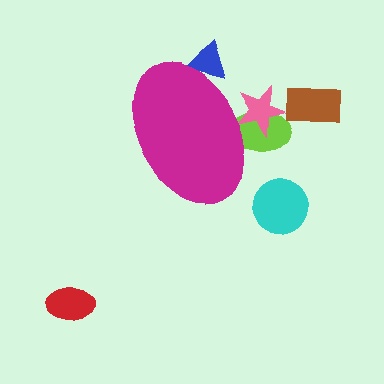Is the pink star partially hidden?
Yes, the pink star is partially hidden behind the magenta ellipse.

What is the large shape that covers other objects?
A magenta ellipse.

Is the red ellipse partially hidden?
No, the red ellipse is fully visible.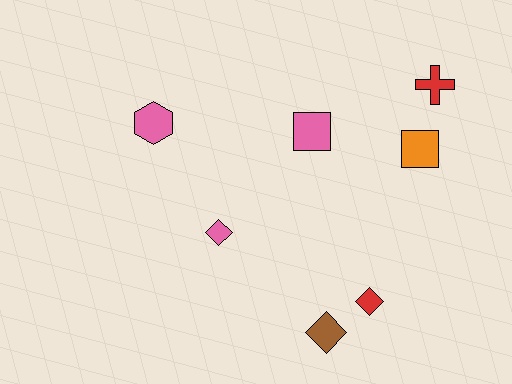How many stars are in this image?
There are no stars.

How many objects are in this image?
There are 7 objects.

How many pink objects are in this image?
There are 3 pink objects.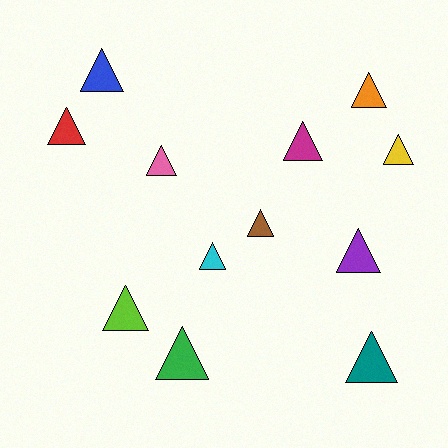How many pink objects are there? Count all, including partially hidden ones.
There is 1 pink object.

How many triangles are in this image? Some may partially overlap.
There are 12 triangles.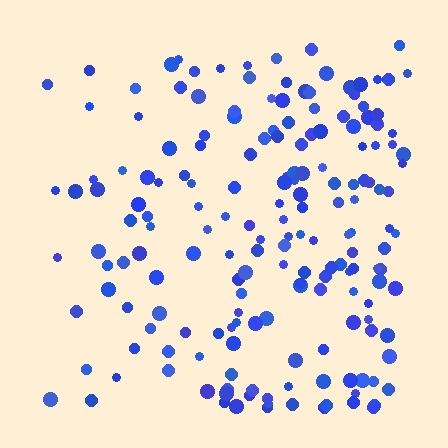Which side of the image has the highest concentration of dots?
The right.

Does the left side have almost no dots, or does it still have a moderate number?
Still a moderate number, just noticeably fewer than the right.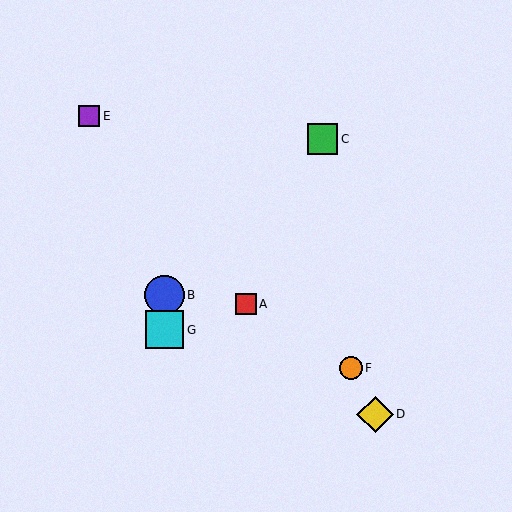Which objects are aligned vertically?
Objects B, G are aligned vertically.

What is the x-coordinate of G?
Object G is at x≈164.